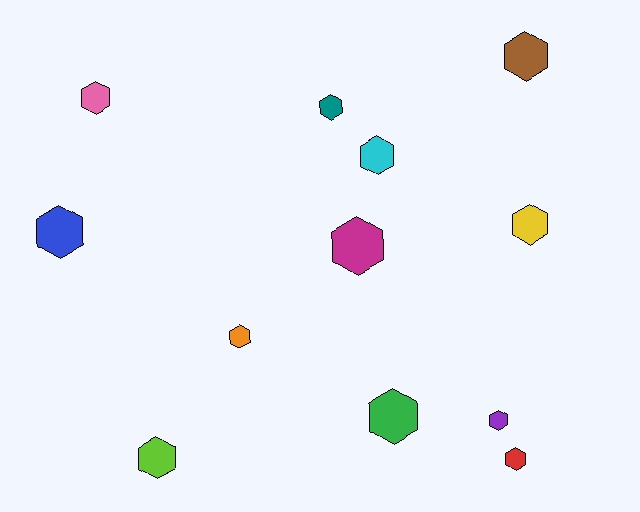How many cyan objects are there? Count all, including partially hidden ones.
There is 1 cyan object.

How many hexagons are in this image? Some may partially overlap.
There are 12 hexagons.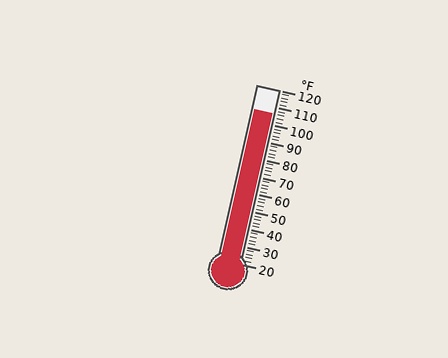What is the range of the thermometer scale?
The thermometer scale ranges from 20°F to 120°F.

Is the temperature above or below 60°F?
The temperature is above 60°F.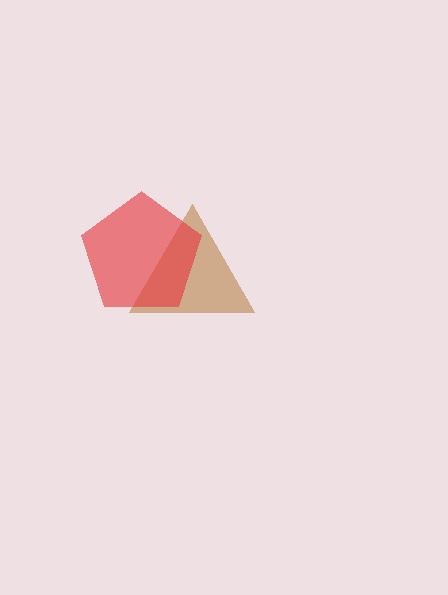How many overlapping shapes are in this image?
There are 2 overlapping shapes in the image.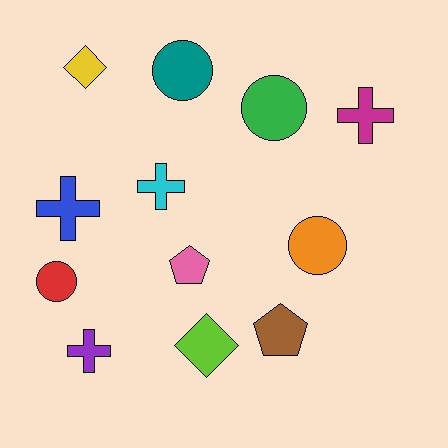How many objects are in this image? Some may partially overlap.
There are 12 objects.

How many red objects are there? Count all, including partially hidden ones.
There is 1 red object.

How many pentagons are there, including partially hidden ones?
There are 2 pentagons.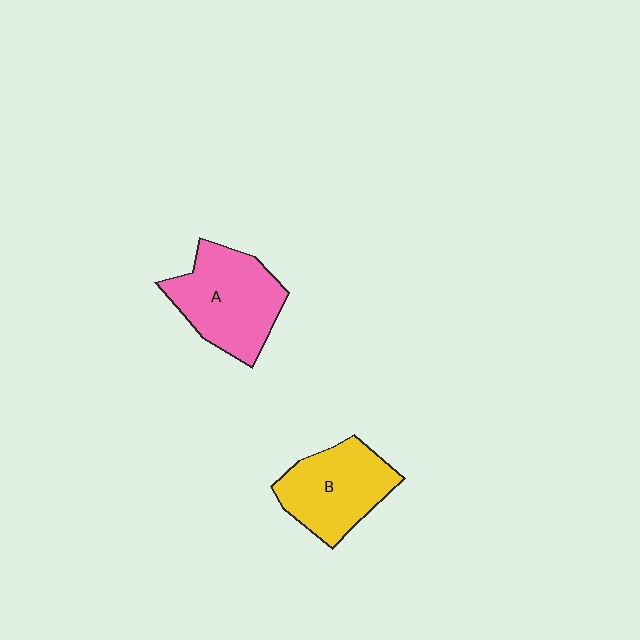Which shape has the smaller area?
Shape B (yellow).